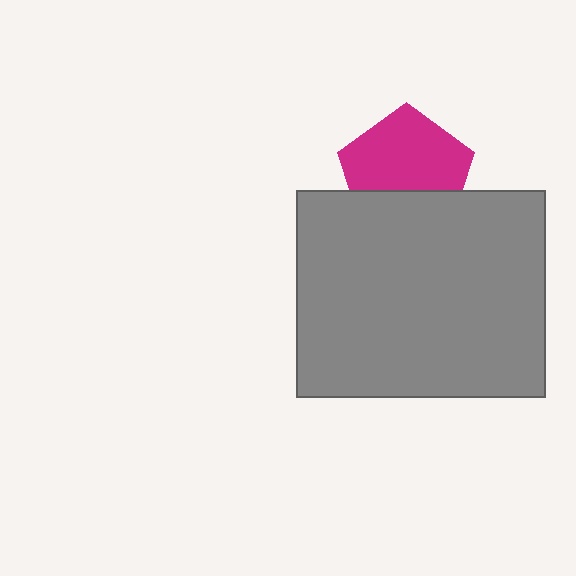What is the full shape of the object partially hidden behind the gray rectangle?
The partially hidden object is a magenta pentagon.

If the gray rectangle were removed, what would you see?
You would see the complete magenta pentagon.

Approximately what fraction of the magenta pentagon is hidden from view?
Roughly 35% of the magenta pentagon is hidden behind the gray rectangle.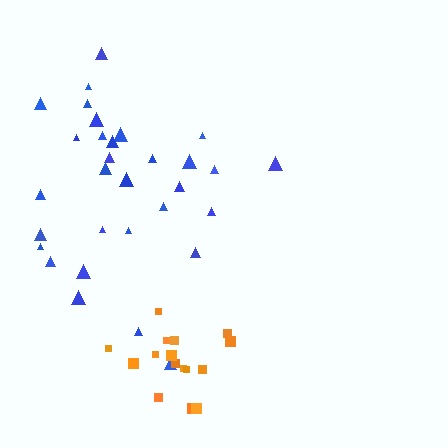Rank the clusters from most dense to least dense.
orange, blue.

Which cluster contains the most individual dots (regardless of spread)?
Blue (31).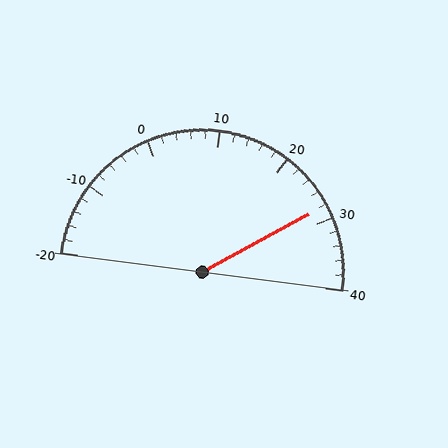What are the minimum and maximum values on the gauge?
The gauge ranges from -20 to 40.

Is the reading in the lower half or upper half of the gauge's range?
The reading is in the upper half of the range (-20 to 40).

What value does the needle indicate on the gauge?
The needle indicates approximately 28.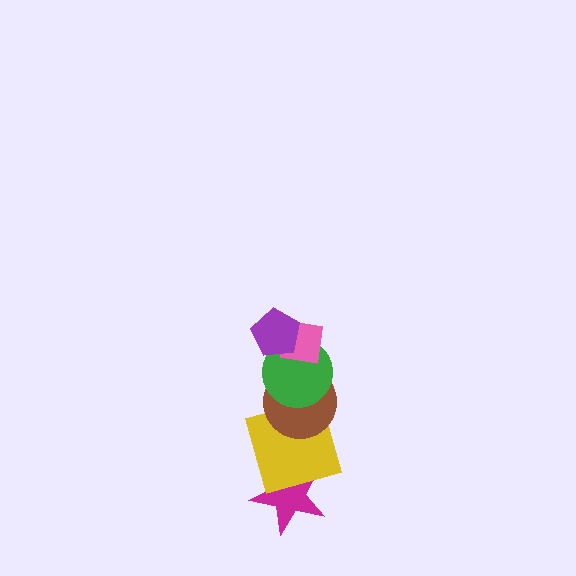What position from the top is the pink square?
The pink square is 2nd from the top.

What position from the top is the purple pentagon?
The purple pentagon is 1st from the top.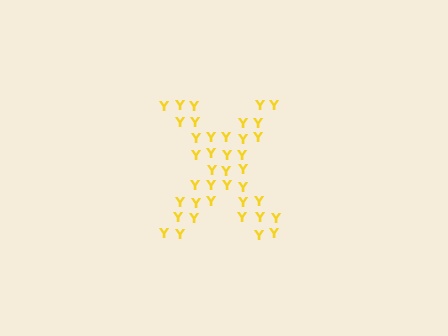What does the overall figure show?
The overall figure shows the letter X.